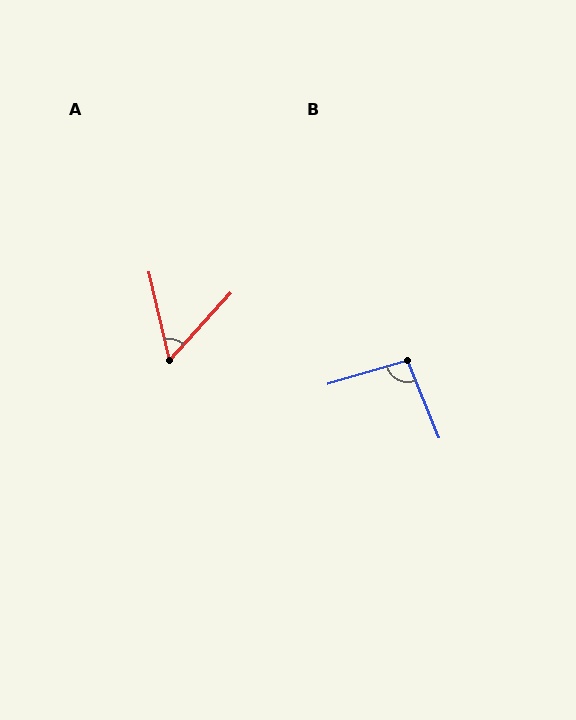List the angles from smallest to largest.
A (56°), B (96°).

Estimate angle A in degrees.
Approximately 56 degrees.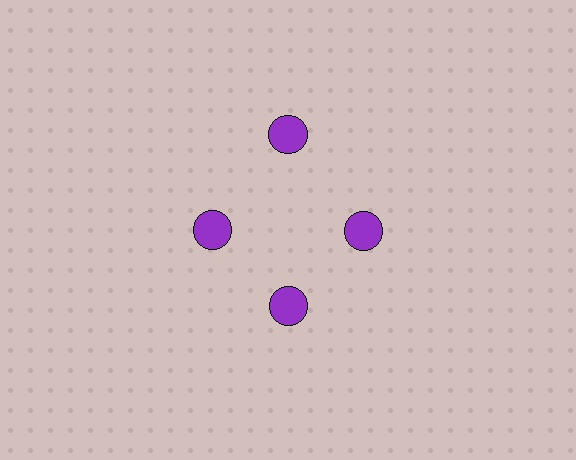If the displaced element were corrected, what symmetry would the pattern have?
It would have 4-fold rotational symmetry — the pattern would map onto itself every 90 degrees.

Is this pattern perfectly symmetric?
No. The 4 purple circles are arranged in a ring, but one element near the 12 o'clock position is pushed outward from the center, breaking the 4-fold rotational symmetry.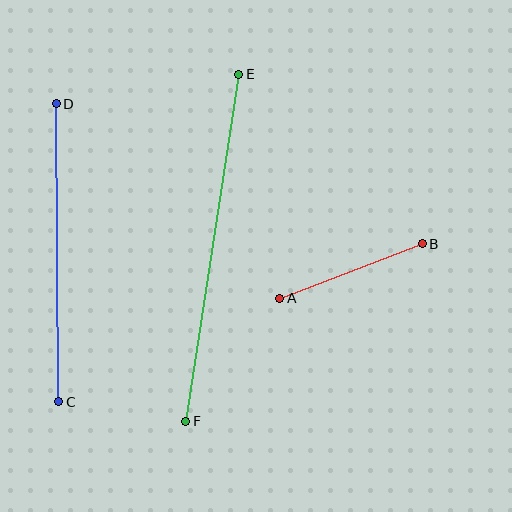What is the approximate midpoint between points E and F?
The midpoint is at approximately (212, 248) pixels.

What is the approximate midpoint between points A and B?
The midpoint is at approximately (351, 271) pixels.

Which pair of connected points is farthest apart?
Points E and F are farthest apart.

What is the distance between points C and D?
The distance is approximately 298 pixels.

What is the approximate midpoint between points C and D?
The midpoint is at approximately (58, 253) pixels.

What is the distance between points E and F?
The distance is approximately 351 pixels.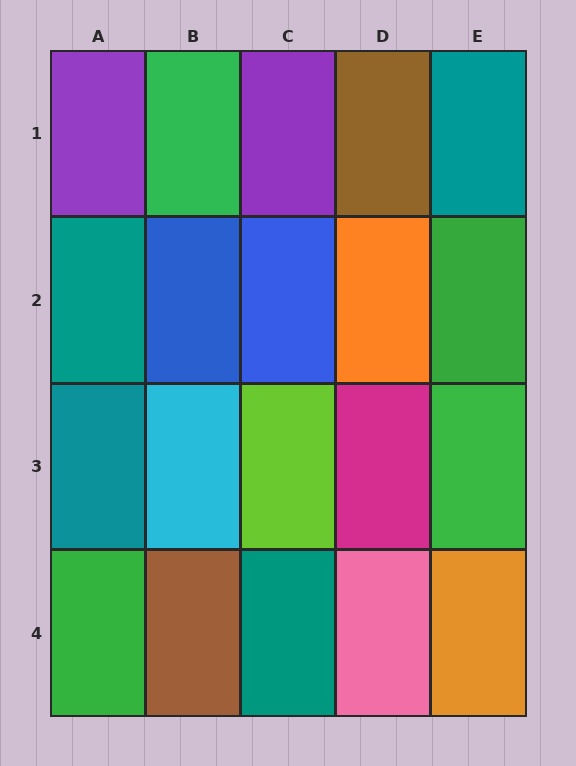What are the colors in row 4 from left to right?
Green, brown, teal, pink, orange.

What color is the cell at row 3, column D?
Magenta.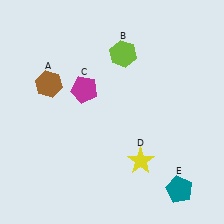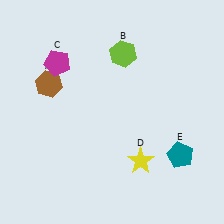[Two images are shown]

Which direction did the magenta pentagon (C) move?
The magenta pentagon (C) moved left.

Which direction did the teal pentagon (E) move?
The teal pentagon (E) moved up.